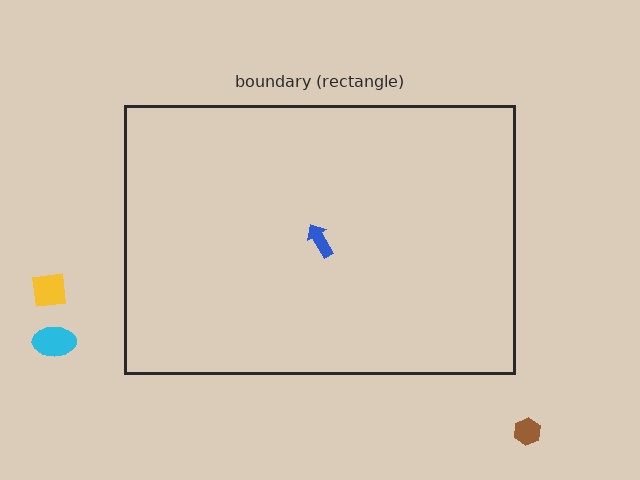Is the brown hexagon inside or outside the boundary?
Outside.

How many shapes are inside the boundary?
1 inside, 3 outside.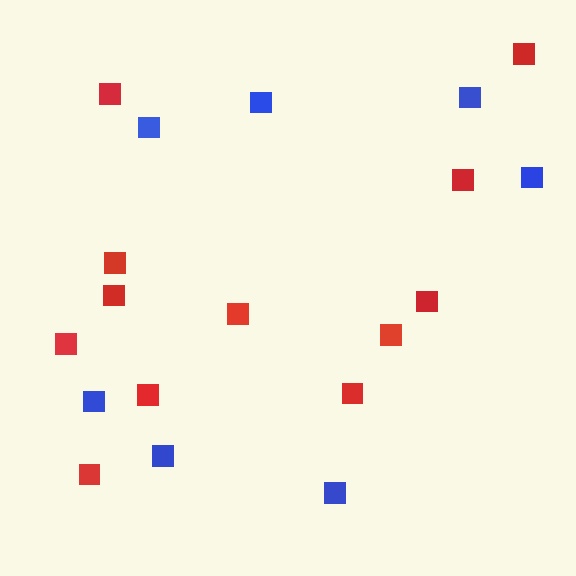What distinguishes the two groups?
There are 2 groups: one group of blue squares (7) and one group of red squares (12).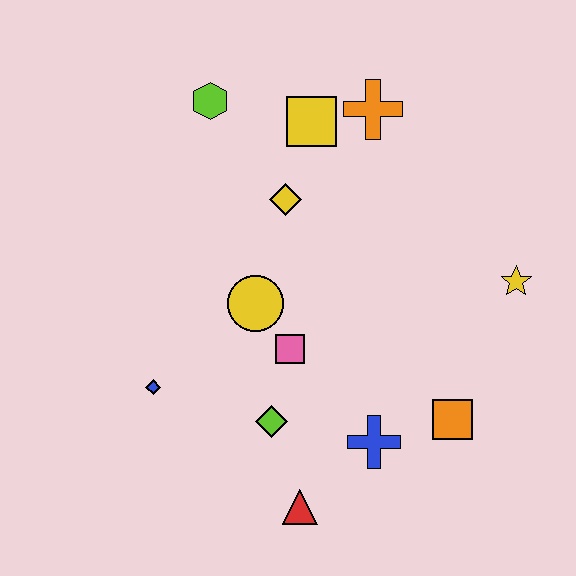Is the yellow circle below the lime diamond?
No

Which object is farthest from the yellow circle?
The yellow star is farthest from the yellow circle.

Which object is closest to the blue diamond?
The lime diamond is closest to the blue diamond.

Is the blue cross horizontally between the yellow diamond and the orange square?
Yes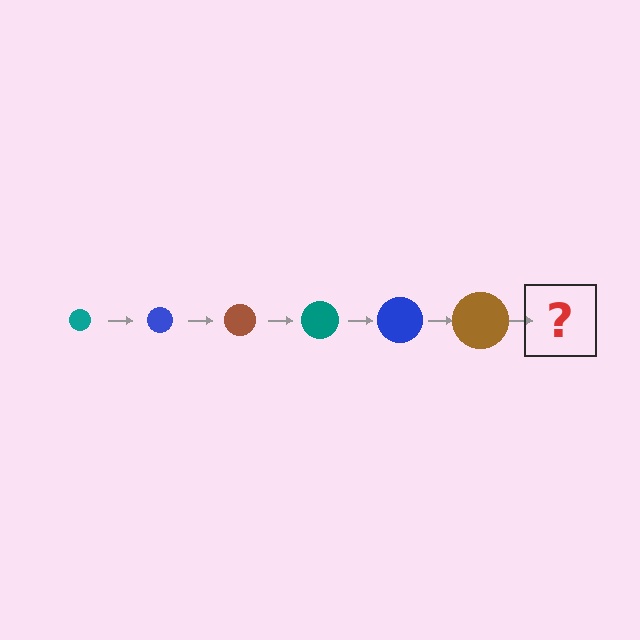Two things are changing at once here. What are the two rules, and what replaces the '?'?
The two rules are that the circle grows larger each step and the color cycles through teal, blue, and brown. The '?' should be a teal circle, larger than the previous one.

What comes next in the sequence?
The next element should be a teal circle, larger than the previous one.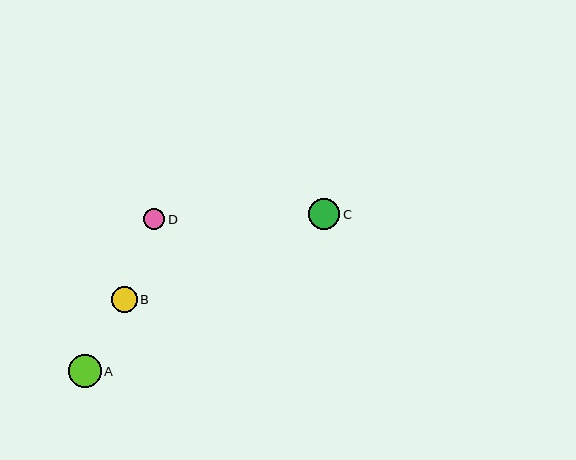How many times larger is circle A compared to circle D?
Circle A is approximately 1.6 times the size of circle D.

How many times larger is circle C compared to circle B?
Circle C is approximately 1.2 times the size of circle B.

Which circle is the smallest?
Circle D is the smallest with a size of approximately 21 pixels.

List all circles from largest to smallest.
From largest to smallest: A, C, B, D.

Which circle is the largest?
Circle A is the largest with a size of approximately 33 pixels.